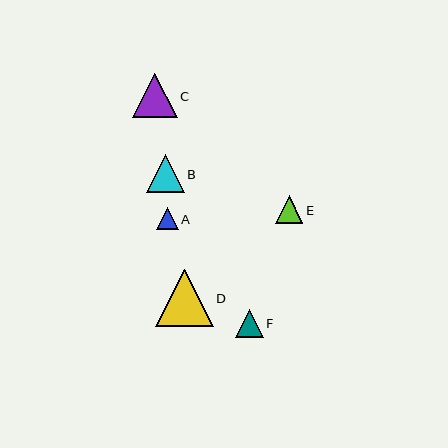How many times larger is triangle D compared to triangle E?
Triangle D is approximately 2.1 times the size of triangle E.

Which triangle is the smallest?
Triangle A is the smallest with a size of approximately 22 pixels.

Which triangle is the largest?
Triangle D is the largest with a size of approximately 57 pixels.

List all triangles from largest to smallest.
From largest to smallest: D, C, B, F, E, A.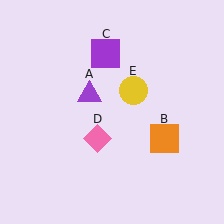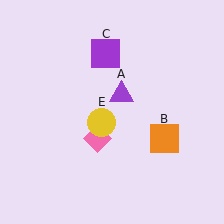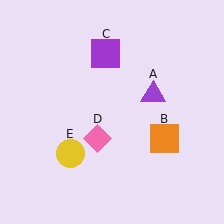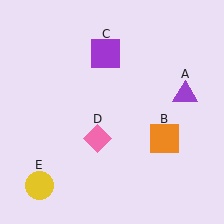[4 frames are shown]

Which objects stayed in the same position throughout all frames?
Orange square (object B) and purple square (object C) and pink diamond (object D) remained stationary.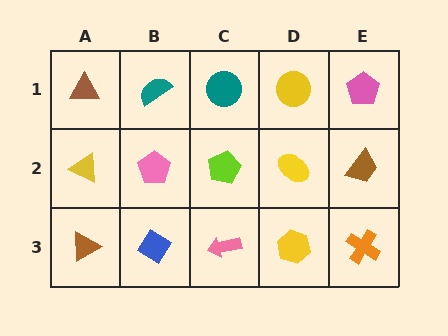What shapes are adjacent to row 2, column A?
A brown triangle (row 1, column A), a brown triangle (row 3, column A), a pink pentagon (row 2, column B).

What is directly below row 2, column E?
An orange cross.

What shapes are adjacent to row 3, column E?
A brown trapezoid (row 2, column E), a yellow hexagon (row 3, column D).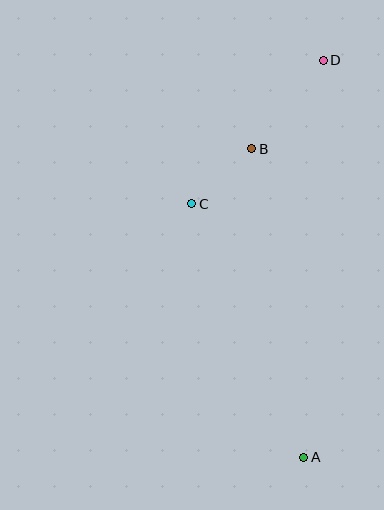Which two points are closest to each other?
Points B and C are closest to each other.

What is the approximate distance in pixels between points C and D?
The distance between C and D is approximately 195 pixels.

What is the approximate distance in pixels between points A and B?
The distance between A and B is approximately 313 pixels.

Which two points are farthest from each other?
Points A and D are farthest from each other.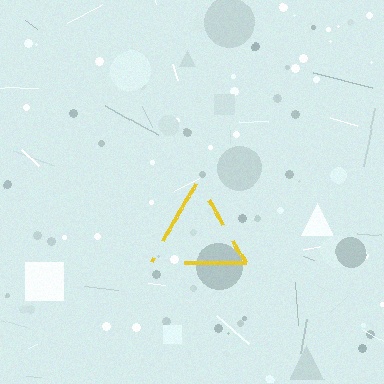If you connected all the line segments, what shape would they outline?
They would outline a triangle.